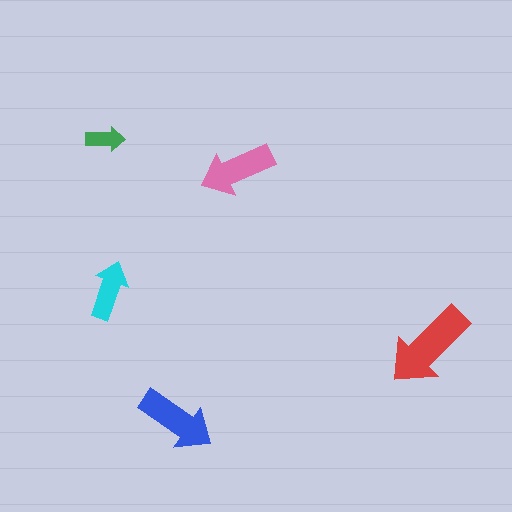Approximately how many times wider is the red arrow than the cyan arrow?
About 1.5 times wider.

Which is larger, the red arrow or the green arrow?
The red one.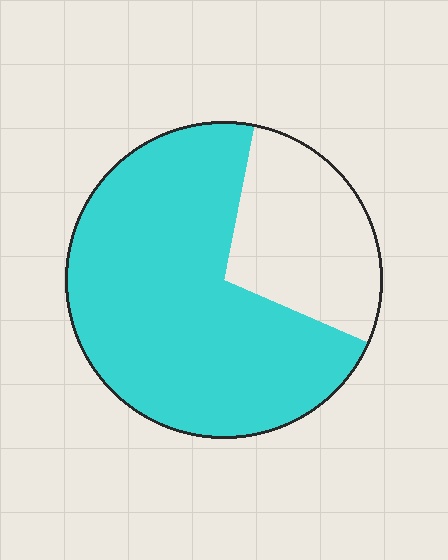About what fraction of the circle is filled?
About three quarters (3/4).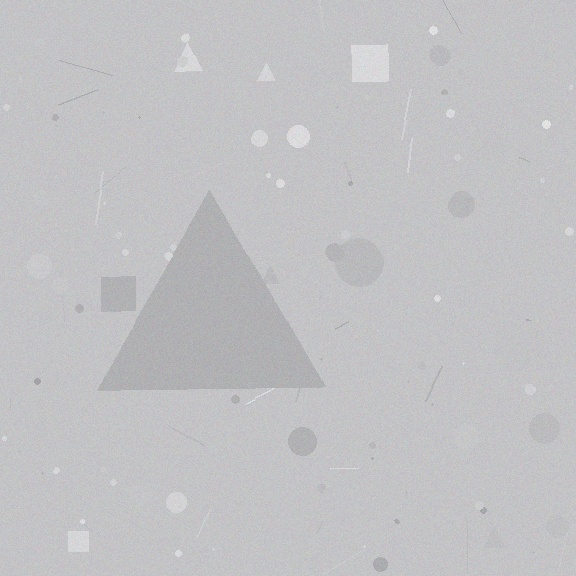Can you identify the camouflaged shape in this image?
The camouflaged shape is a triangle.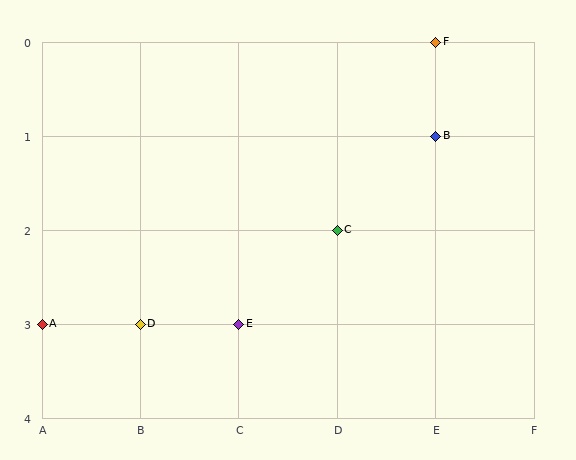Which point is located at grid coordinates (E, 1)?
Point B is at (E, 1).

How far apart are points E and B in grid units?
Points E and B are 2 columns and 2 rows apart (about 2.8 grid units diagonally).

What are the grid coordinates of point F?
Point F is at grid coordinates (E, 0).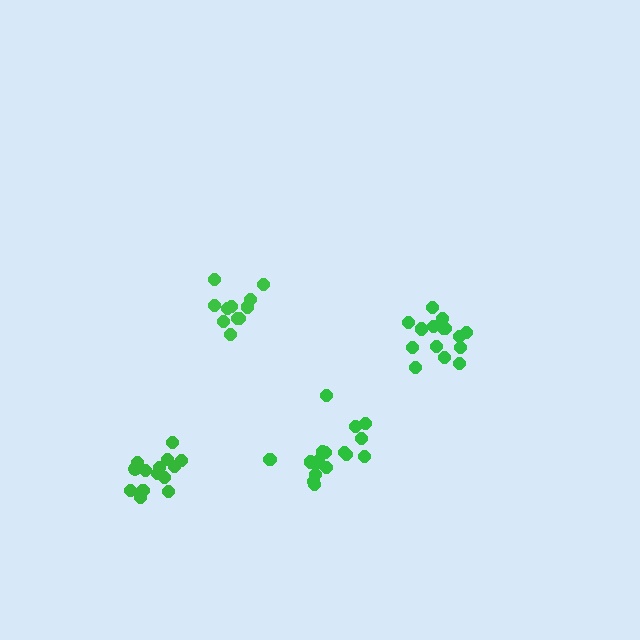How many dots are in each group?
Group 1: 11 dots, Group 2: 17 dots, Group 3: 15 dots, Group 4: 14 dots (57 total).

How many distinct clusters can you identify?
There are 4 distinct clusters.